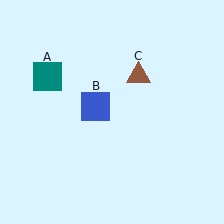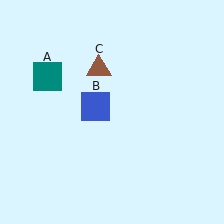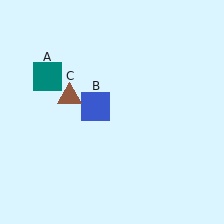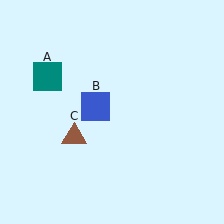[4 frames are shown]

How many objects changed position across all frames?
1 object changed position: brown triangle (object C).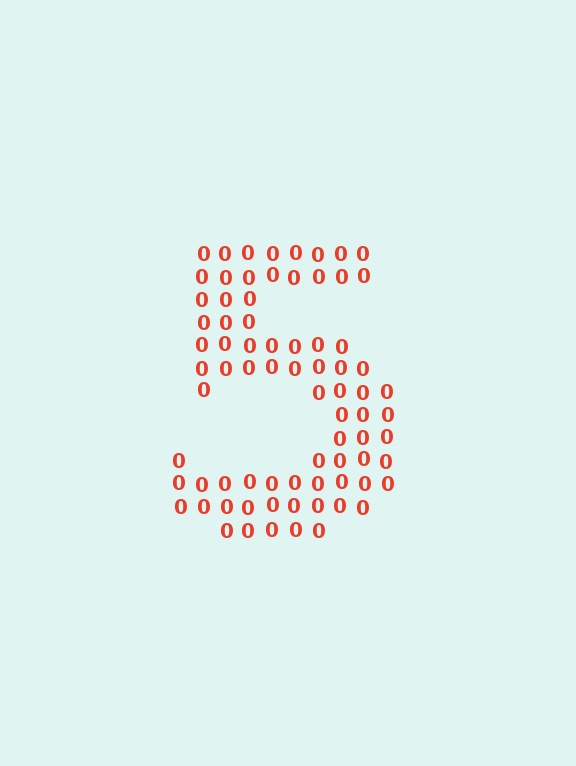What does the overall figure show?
The overall figure shows the digit 5.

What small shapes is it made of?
It is made of small digit 0's.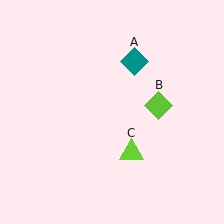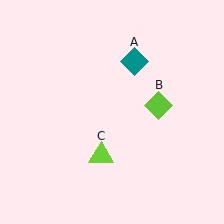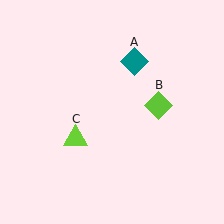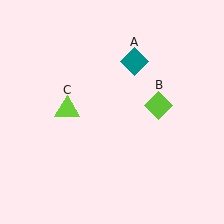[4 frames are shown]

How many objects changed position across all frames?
1 object changed position: lime triangle (object C).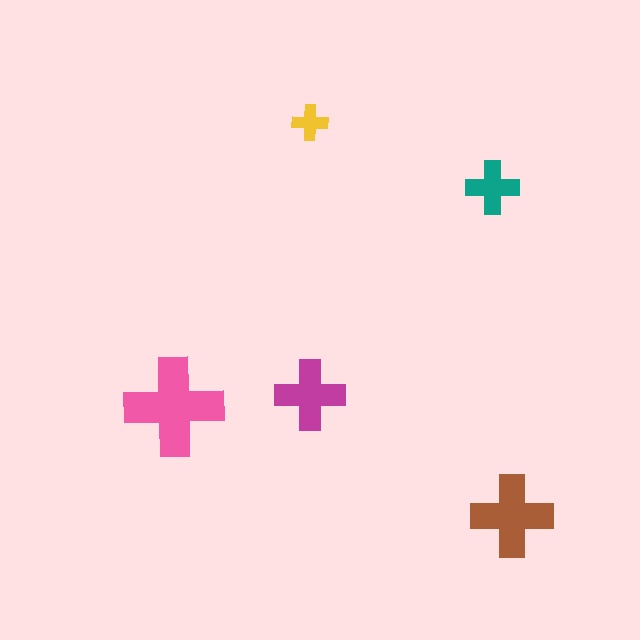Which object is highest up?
The yellow cross is topmost.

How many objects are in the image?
There are 5 objects in the image.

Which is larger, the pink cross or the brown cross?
The pink one.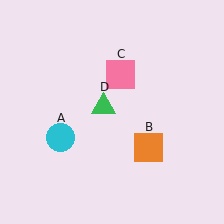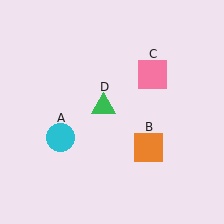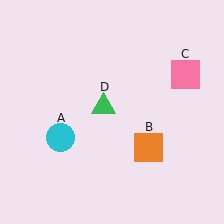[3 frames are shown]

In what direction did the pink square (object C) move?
The pink square (object C) moved right.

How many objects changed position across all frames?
1 object changed position: pink square (object C).